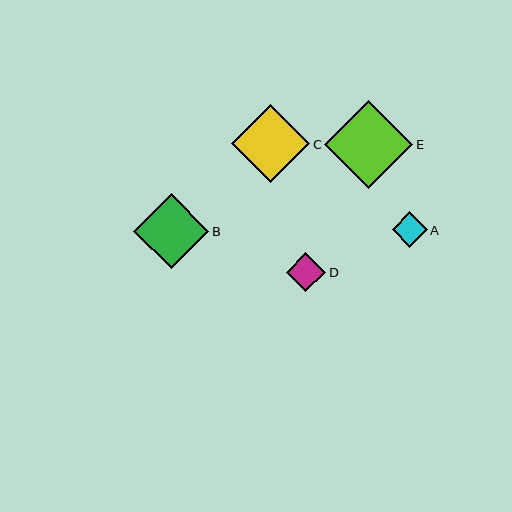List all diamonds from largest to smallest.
From largest to smallest: E, C, B, D, A.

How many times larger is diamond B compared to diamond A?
Diamond B is approximately 2.1 times the size of diamond A.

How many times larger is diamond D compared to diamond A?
Diamond D is approximately 1.1 times the size of diamond A.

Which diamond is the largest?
Diamond E is the largest with a size of approximately 88 pixels.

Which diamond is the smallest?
Diamond A is the smallest with a size of approximately 35 pixels.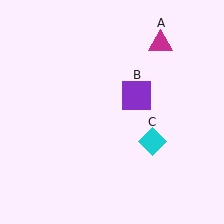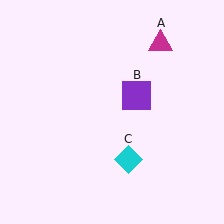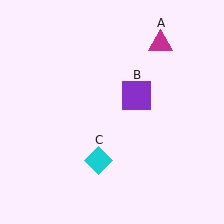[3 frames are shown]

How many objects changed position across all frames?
1 object changed position: cyan diamond (object C).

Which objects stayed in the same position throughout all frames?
Magenta triangle (object A) and purple square (object B) remained stationary.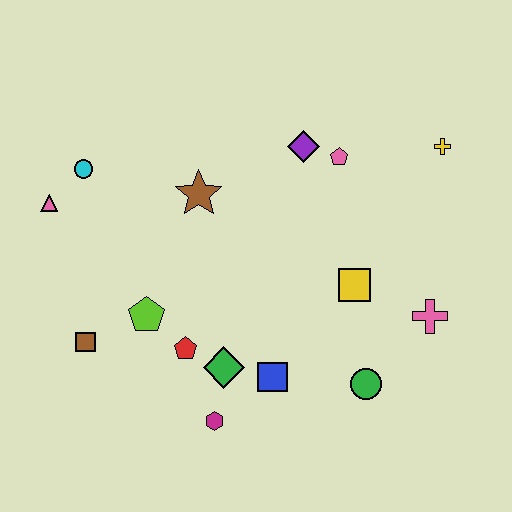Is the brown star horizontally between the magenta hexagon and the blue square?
No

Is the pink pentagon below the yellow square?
No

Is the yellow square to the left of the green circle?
Yes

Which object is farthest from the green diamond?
The yellow cross is farthest from the green diamond.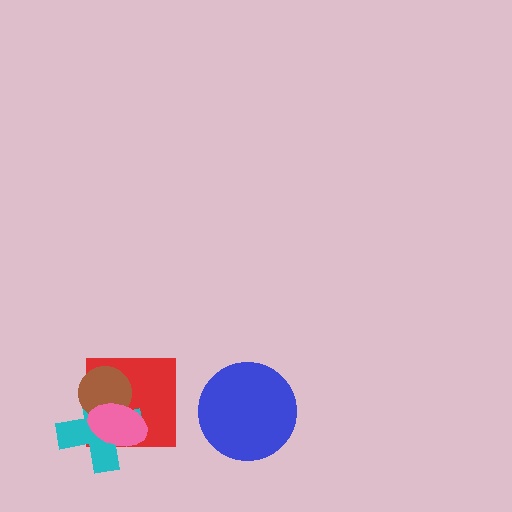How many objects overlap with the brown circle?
3 objects overlap with the brown circle.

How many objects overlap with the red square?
3 objects overlap with the red square.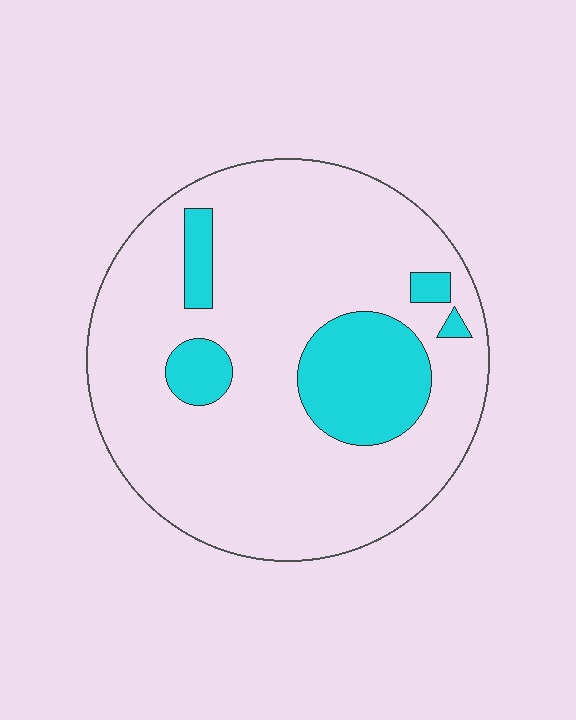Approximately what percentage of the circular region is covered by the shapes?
Approximately 20%.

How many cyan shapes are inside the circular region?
5.